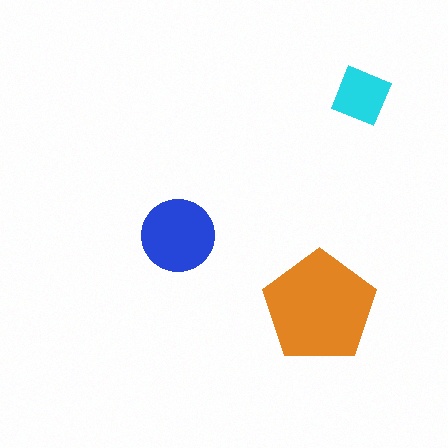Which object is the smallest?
The cyan diamond.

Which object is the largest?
The orange pentagon.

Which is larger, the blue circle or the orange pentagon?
The orange pentagon.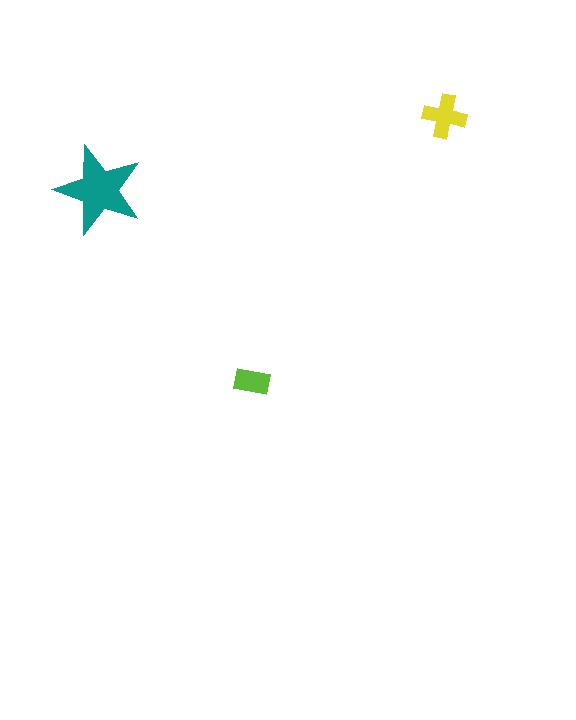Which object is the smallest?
The lime rectangle.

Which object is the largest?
The teal star.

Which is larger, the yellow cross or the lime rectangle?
The yellow cross.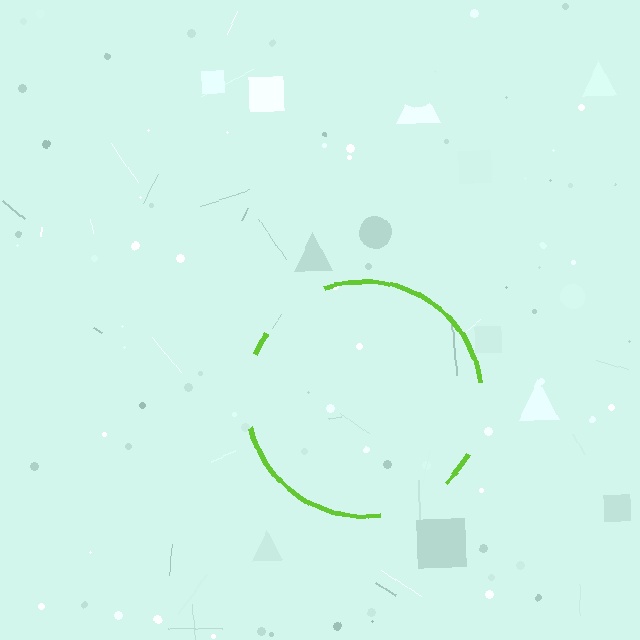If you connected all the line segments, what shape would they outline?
They would outline a circle.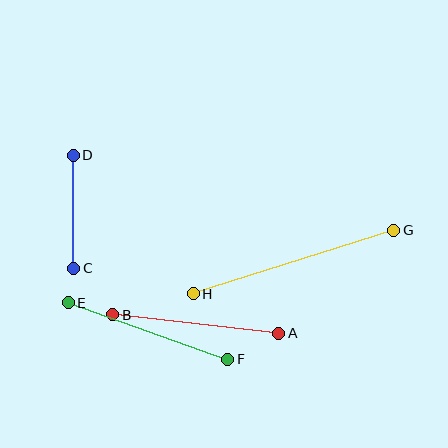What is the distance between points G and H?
The distance is approximately 210 pixels.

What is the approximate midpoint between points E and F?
The midpoint is at approximately (148, 331) pixels.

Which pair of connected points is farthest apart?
Points G and H are farthest apart.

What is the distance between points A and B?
The distance is approximately 167 pixels.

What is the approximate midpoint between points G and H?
The midpoint is at approximately (293, 262) pixels.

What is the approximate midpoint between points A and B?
The midpoint is at approximately (196, 324) pixels.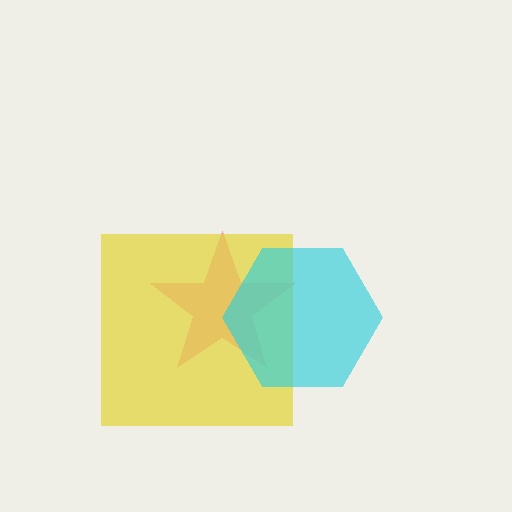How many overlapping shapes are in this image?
There are 3 overlapping shapes in the image.